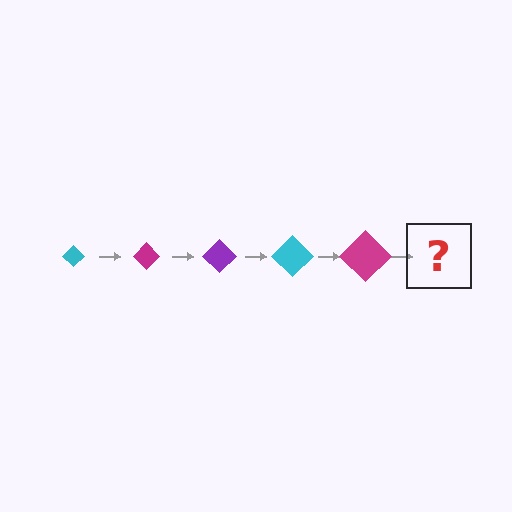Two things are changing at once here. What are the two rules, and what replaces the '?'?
The two rules are that the diamond grows larger each step and the color cycles through cyan, magenta, and purple. The '?' should be a purple diamond, larger than the previous one.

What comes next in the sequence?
The next element should be a purple diamond, larger than the previous one.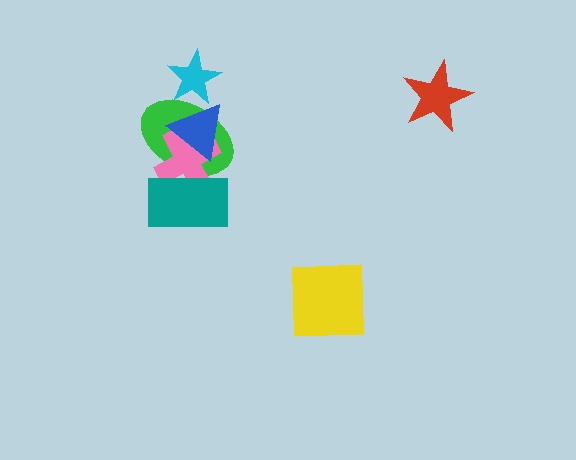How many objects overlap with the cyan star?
2 objects overlap with the cyan star.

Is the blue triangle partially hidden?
No, no other shape covers it.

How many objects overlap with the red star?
0 objects overlap with the red star.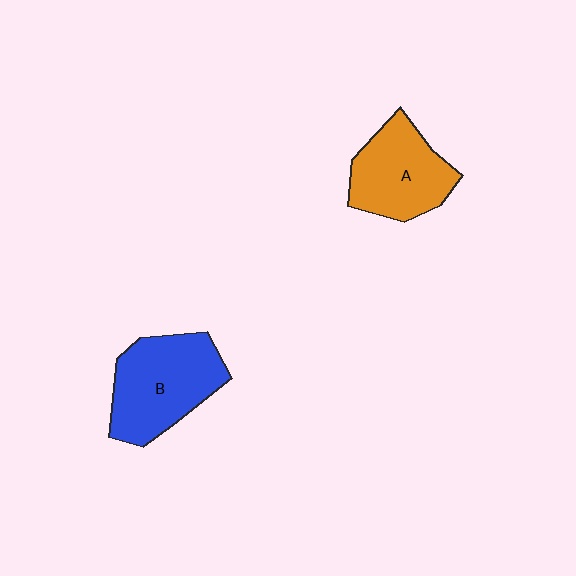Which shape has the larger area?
Shape B (blue).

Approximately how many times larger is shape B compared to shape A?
Approximately 1.2 times.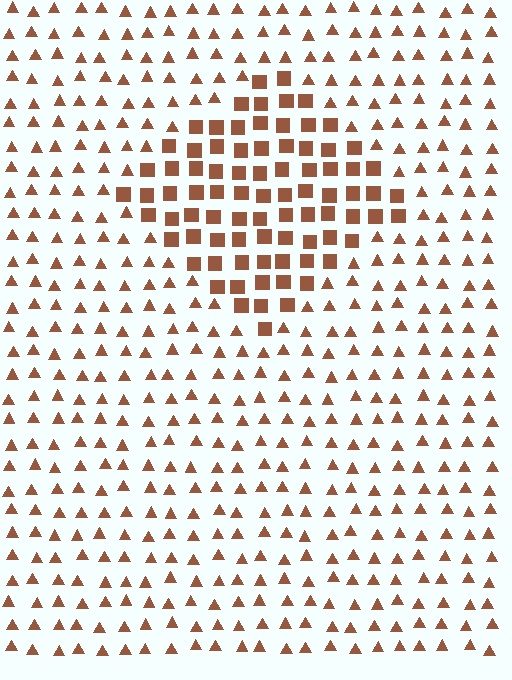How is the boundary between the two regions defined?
The boundary is defined by a change in element shape: squares inside vs. triangles outside. All elements share the same color and spacing.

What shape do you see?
I see a diamond.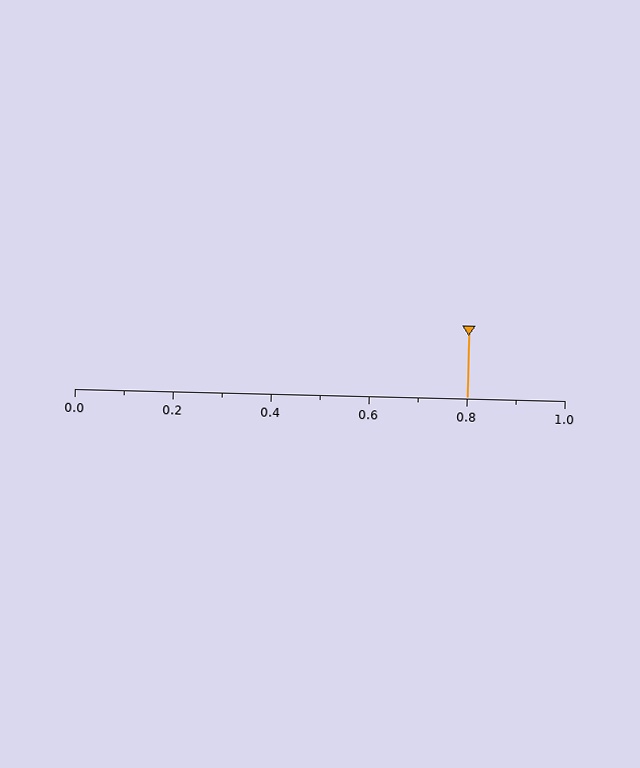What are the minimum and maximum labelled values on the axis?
The axis runs from 0.0 to 1.0.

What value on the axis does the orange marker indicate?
The marker indicates approximately 0.8.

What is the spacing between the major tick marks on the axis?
The major ticks are spaced 0.2 apart.